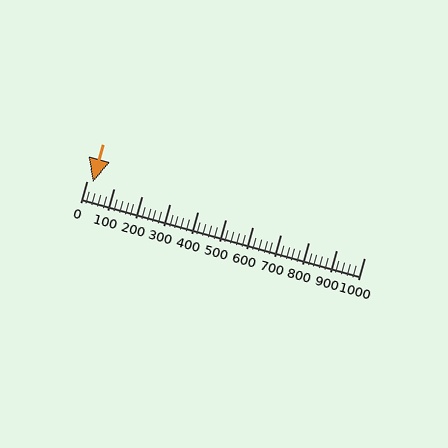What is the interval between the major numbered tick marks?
The major tick marks are spaced 100 units apart.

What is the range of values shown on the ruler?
The ruler shows values from 0 to 1000.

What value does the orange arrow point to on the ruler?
The orange arrow points to approximately 24.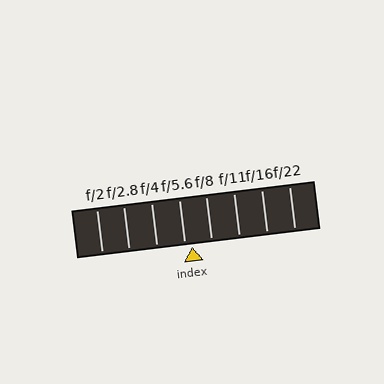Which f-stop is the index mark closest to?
The index mark is closest to f/5.6.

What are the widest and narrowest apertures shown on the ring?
The widest aperture shown is f/2 and the narrowest is f/22.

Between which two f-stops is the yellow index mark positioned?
The index mark is between f/5.6 and f/8.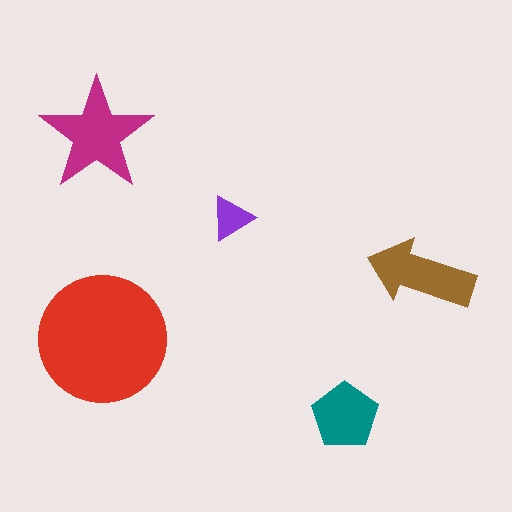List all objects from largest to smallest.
The red circle, the magenta star, the brown arrow, the teal pentagon, the purple triangle.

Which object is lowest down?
The teal pentagon is bottommost.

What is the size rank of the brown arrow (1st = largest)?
3rd.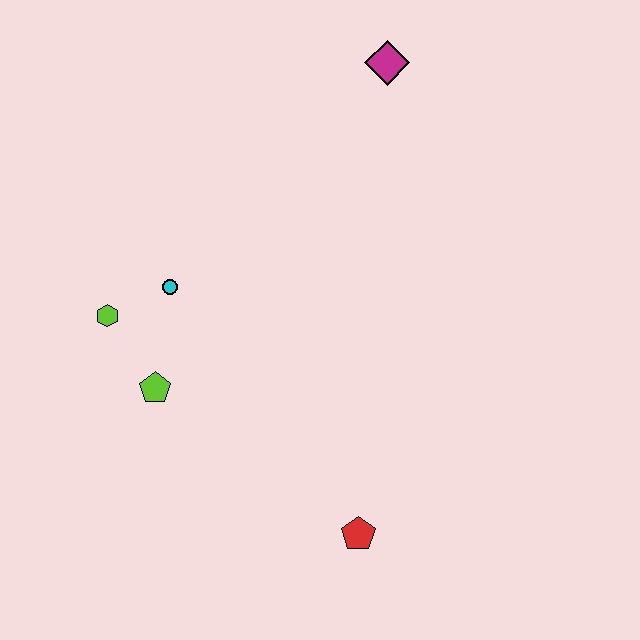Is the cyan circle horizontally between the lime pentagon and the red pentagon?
Yes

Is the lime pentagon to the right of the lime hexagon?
Yes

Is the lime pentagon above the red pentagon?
Yes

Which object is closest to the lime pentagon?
The lime hexagon is closest to the lime pentagon.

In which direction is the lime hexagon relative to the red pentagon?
The lime hexagon is to the left of the red pentagon.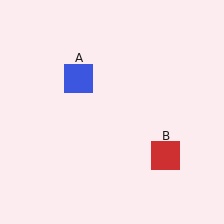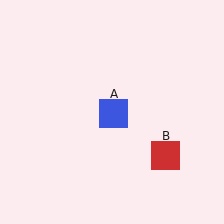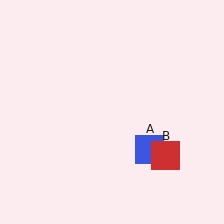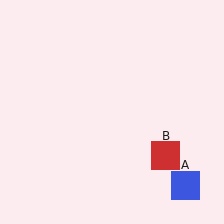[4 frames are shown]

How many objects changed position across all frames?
1 object changed position: blue square (object A).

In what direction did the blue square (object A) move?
The blue square (object A) moved down and to the right.